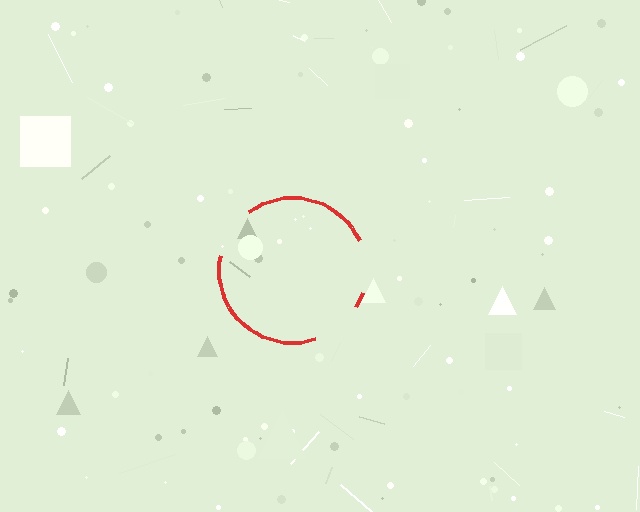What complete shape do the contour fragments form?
The contour fragments form a circle.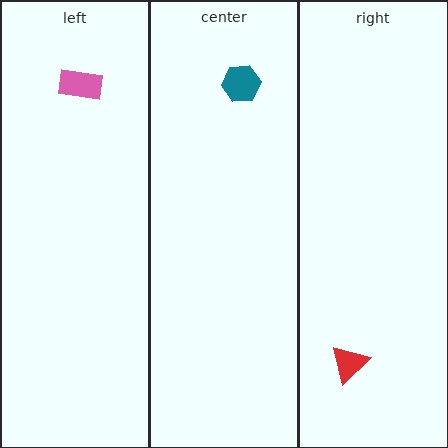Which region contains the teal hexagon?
The center region.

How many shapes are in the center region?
1.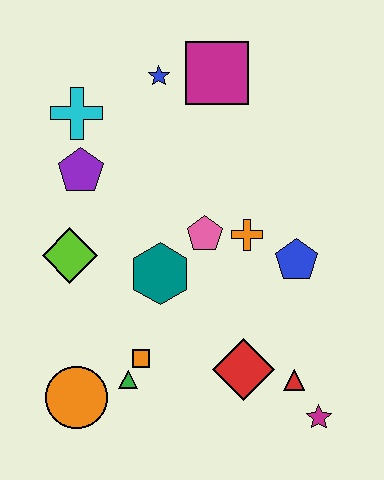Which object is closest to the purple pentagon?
The cyan cross is closest to the purple pentagon.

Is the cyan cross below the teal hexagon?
No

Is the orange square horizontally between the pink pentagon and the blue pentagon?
No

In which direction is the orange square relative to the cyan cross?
The orange square is below the cyan cross.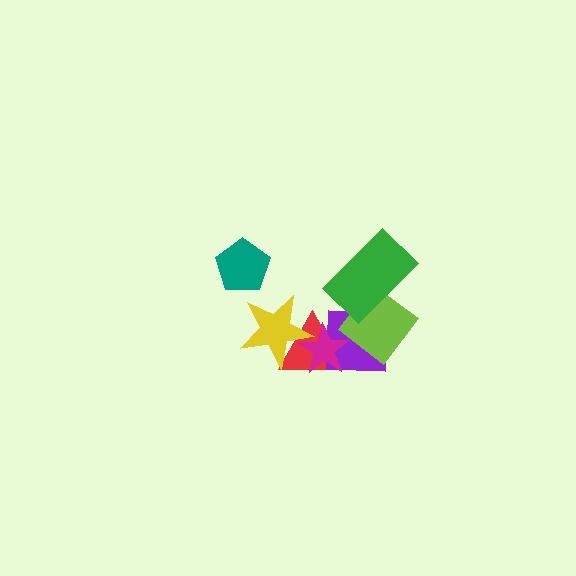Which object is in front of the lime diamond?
The green rectangle is in front of the lime diamond.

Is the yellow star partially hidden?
Yes, it is partially covered by another shape.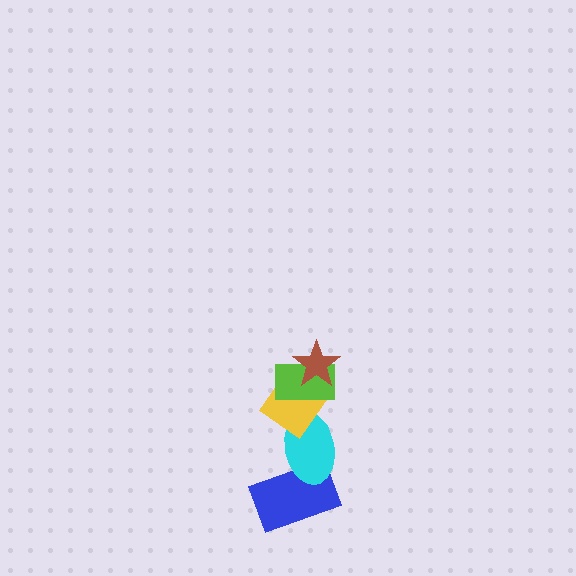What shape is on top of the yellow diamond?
The lime rectangle is on top of the yellow diamond.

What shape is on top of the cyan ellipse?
The yellow diamond is on top of the cyan ellipse.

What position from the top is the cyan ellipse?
The cyan ellipse is 4th from the top.